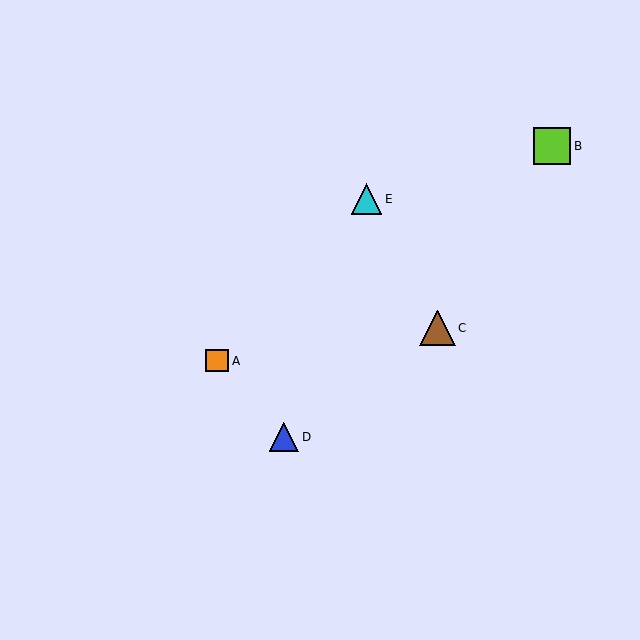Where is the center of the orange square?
The center of the orange square is at (217, 361).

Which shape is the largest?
The lime square (labeled B) is the largest.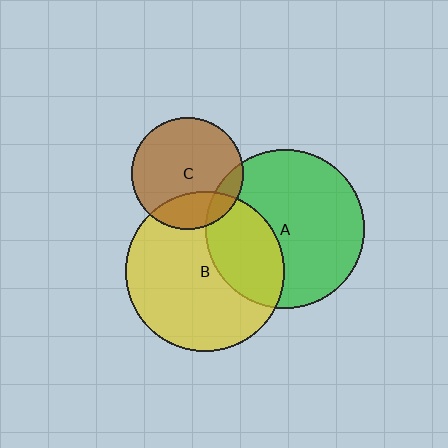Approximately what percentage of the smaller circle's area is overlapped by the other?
Approximately 10%.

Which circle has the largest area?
Circle B (yellow).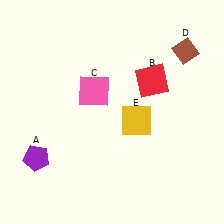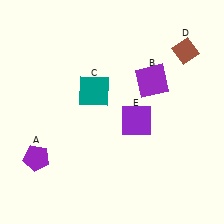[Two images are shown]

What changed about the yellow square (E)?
In Image 1, E is yellow. In Image 2, it changed to purple.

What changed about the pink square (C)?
In Image 1, C is pink. In Image 2, it changed to teal.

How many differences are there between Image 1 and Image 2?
There are 3 differences between the two images.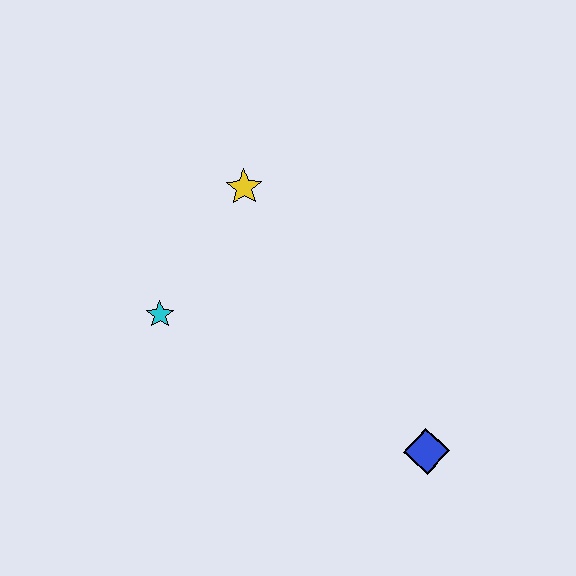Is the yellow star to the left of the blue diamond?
Yes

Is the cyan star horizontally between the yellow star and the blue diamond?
No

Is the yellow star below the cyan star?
No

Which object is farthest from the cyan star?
The blue diamond is farthest from the cyan star.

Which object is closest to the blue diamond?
The cyan star is closest to the blue diamond.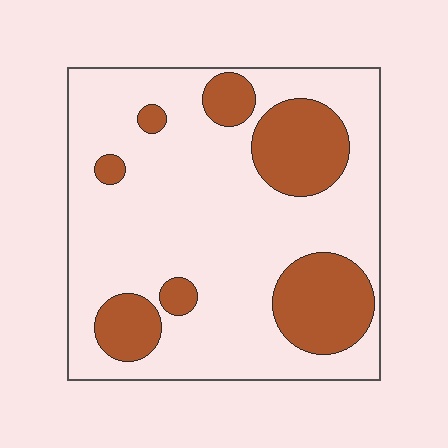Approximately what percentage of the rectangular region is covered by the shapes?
Approximately 25%.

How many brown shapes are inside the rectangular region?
7.